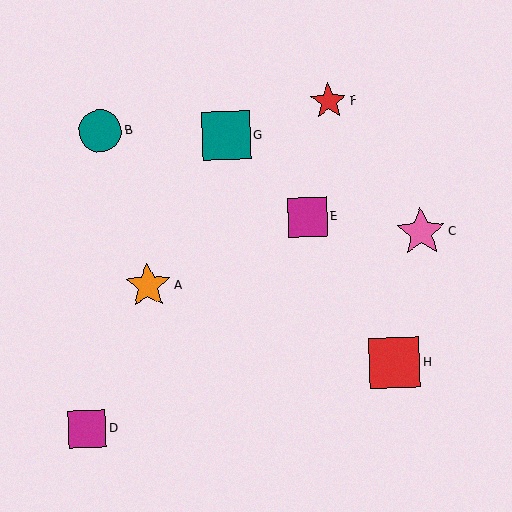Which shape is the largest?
The red square (labeled H) is the largest.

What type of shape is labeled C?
Shape C is a pink star.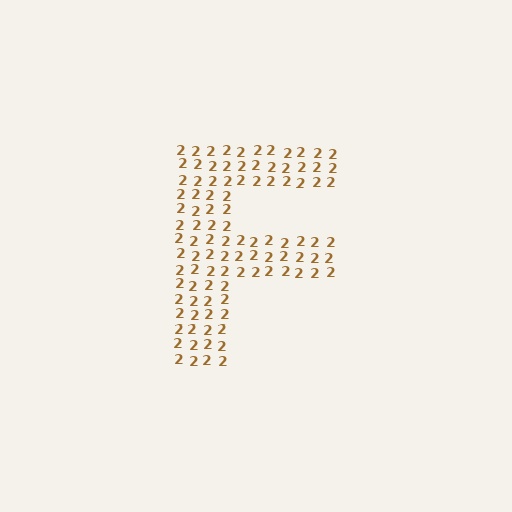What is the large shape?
The large shape is the letter F.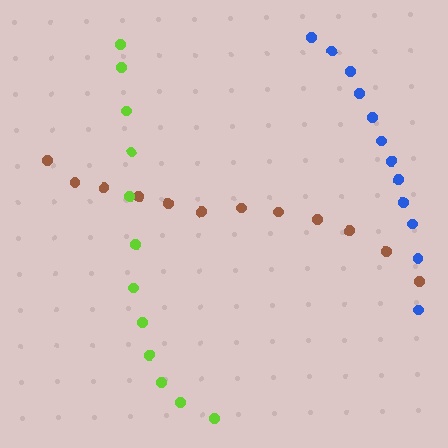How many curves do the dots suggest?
There are 3 distinct paths.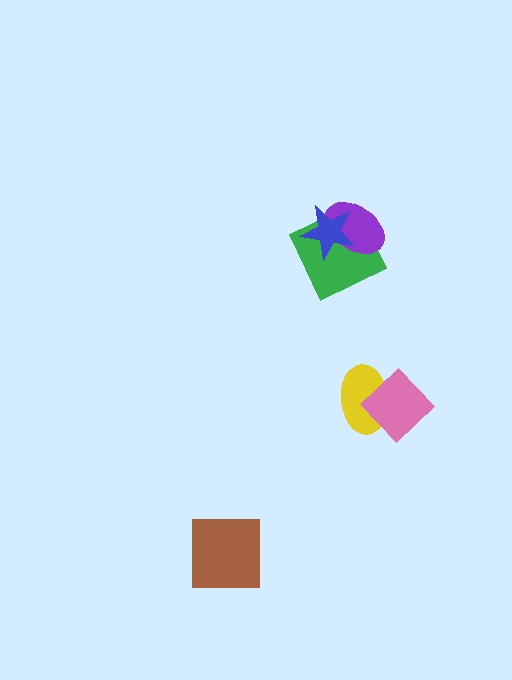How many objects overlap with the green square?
2 objects overlap with the green square.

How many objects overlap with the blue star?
2 objects overlap with the blue star.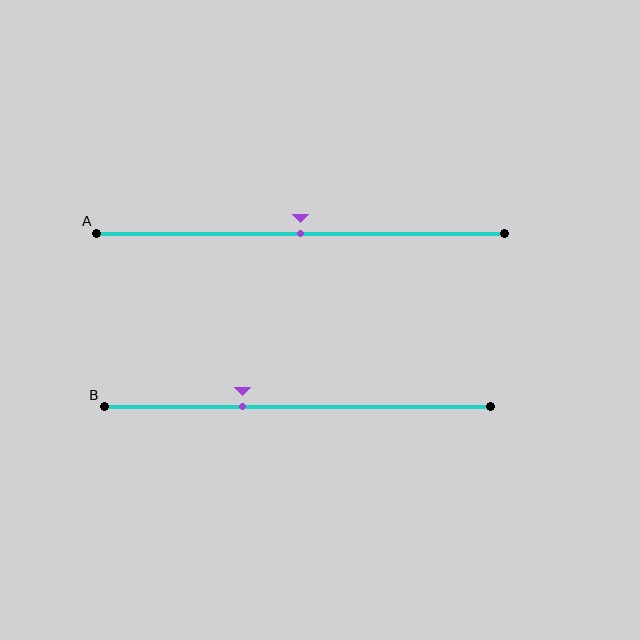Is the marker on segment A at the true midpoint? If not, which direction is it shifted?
Yes, the marker on segment A is at the true midpoint.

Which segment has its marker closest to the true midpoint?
Segment A has its marker closest to the true midpoint.